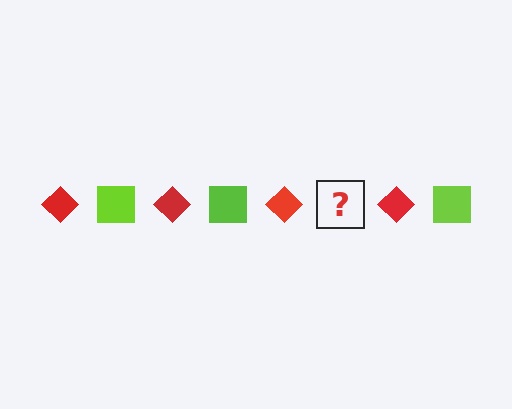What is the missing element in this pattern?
The missing element is a lime square.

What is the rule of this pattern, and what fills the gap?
The rule is that the pattern alternates between red diamond and lime square. The gap should be filled with a lime square.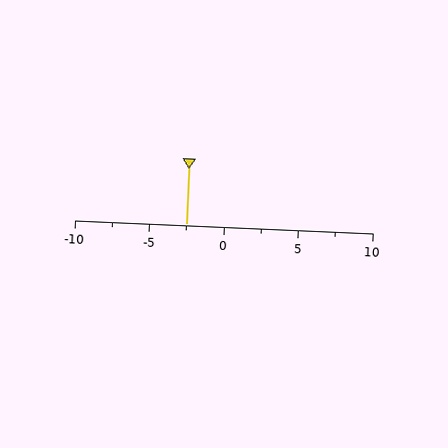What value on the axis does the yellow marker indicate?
The marker indicates approximately -2.5.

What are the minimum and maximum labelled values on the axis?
The axis runs from -10 to 10.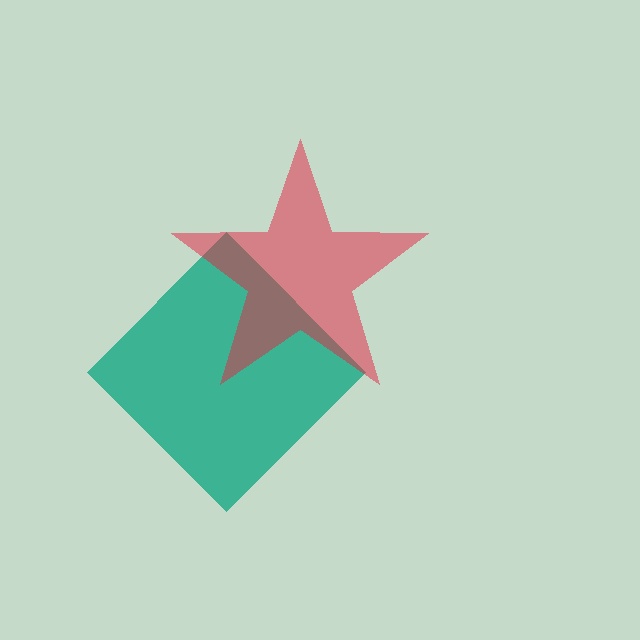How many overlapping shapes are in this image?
There are 2 overlapping shapes in the image.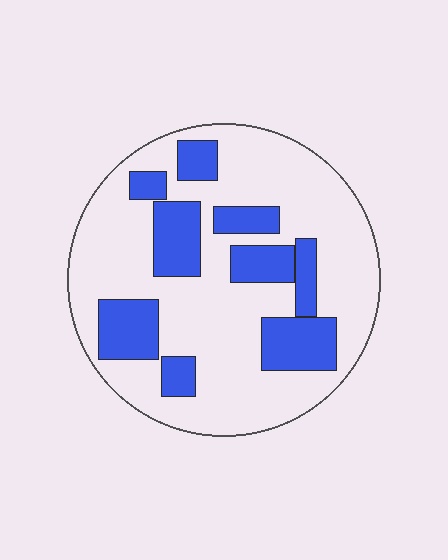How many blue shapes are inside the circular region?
9.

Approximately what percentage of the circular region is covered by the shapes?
Approximately 30%.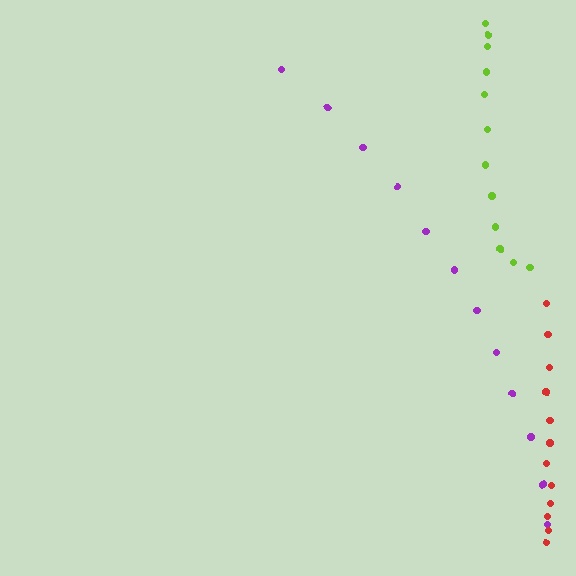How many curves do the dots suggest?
There are 3 distinct paths.